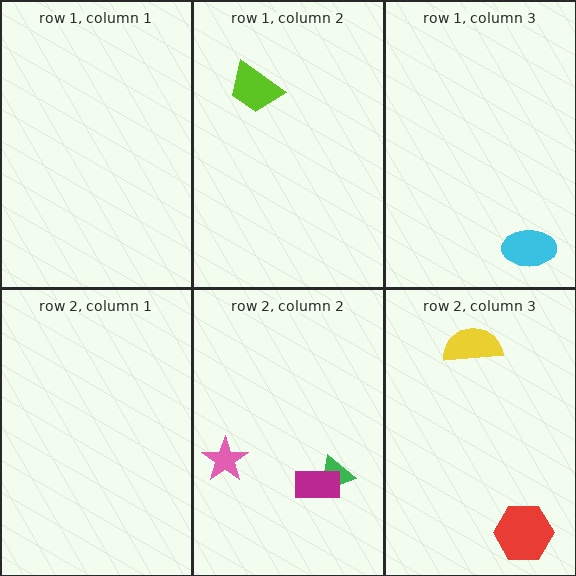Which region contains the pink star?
The row 2, column 2 region.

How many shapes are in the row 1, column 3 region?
1.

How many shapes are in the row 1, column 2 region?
1.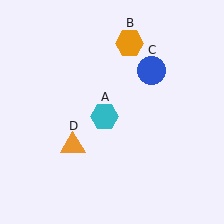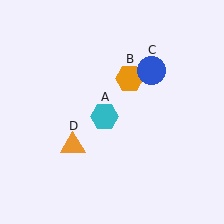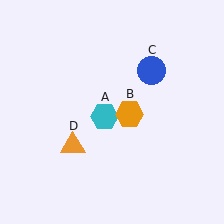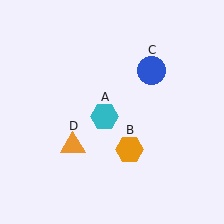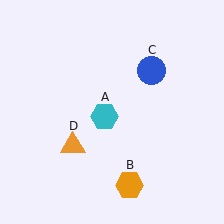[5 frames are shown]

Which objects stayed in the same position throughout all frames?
Cyan hexagon (object A) and blue circle (object C) and orange triangle (object D) remained stationary.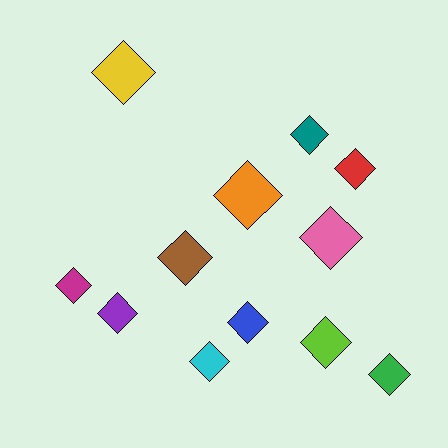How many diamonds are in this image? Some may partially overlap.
There are 12 diamonds.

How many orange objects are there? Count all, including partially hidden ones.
There is 1 orange object.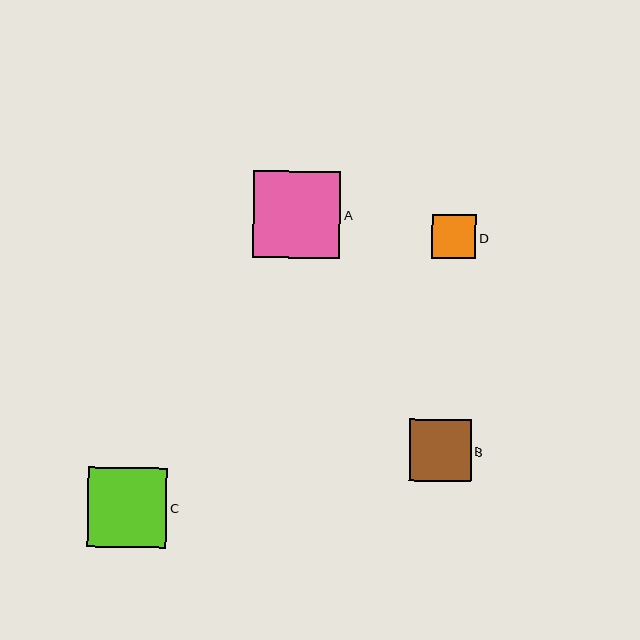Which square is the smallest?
Square D is the smallest with a size of approximately 44 pixels.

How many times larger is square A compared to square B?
Square A is approximately 1.4 times the size of square B.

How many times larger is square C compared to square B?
Square C is approximately 1.3 times the size of square B.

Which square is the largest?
Square A is the largest with a size of approximately 87 pixels.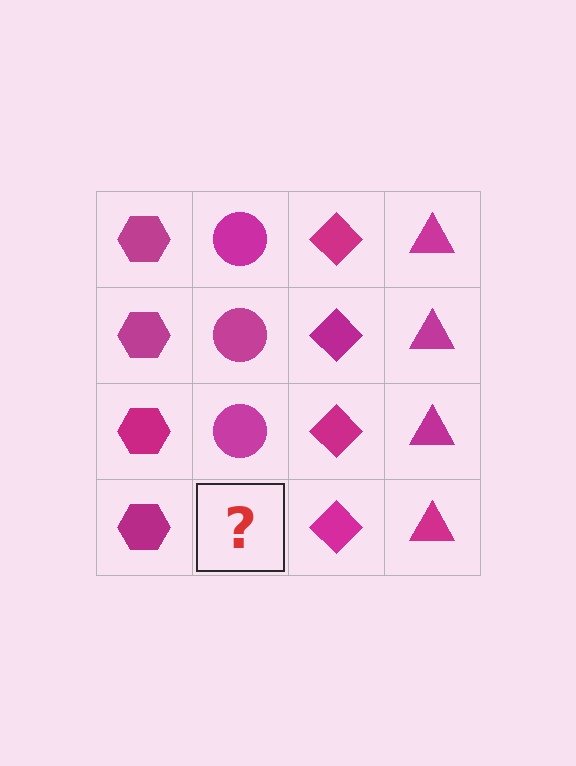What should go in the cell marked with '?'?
The missing cell should contain a magenta circle.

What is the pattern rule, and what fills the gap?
The rule is that each column has a consistent shape. The gap should be filled with a magenta circle.